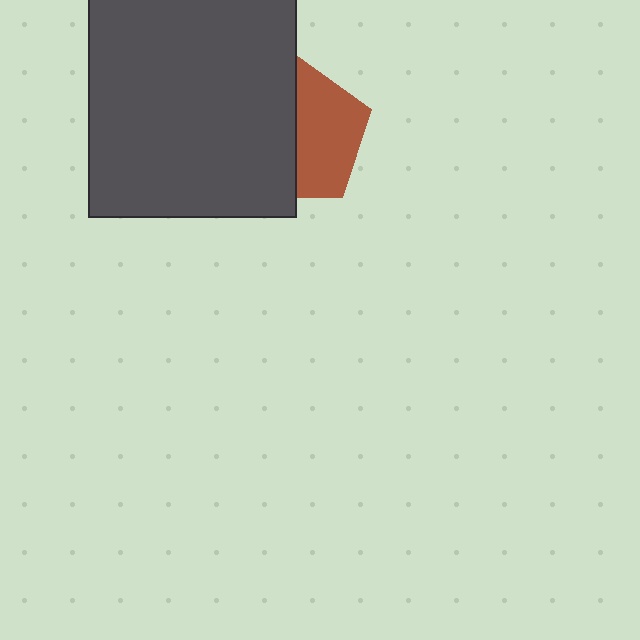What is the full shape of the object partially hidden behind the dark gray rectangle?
The partially hidden object is a brown pentagon.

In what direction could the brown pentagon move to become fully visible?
The brown pentagon could move right. That would shift it out from behind the dark gray rectangle entirely.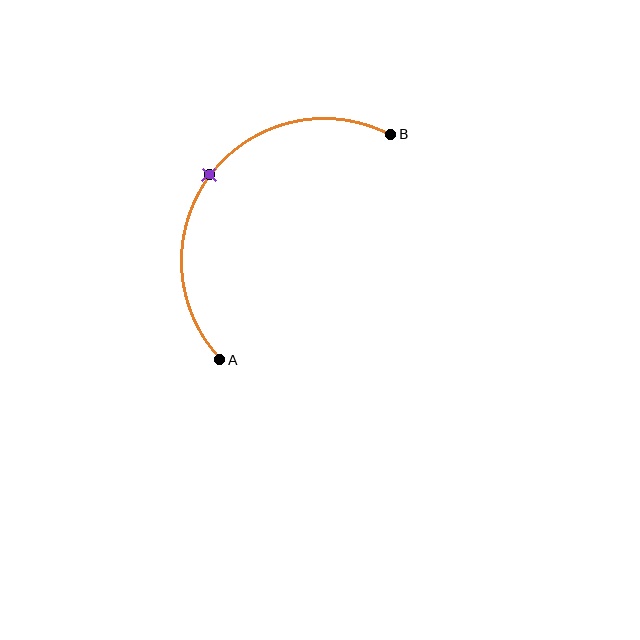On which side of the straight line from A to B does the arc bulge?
The arc bulges above and to the left of the straight line connecting A and B.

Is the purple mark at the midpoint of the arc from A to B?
Yes. The purple mark lies on the arc at equal arc-length from both A and B — it is the arc midpoint.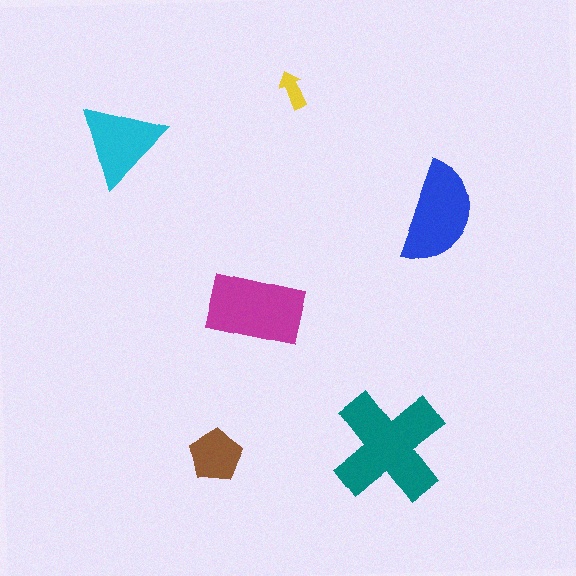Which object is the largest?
The teal cross.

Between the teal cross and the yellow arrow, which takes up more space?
The teal cross.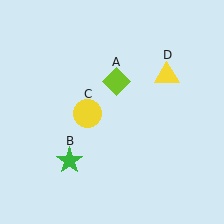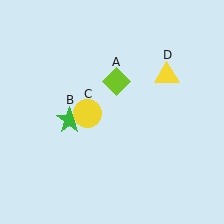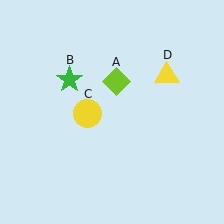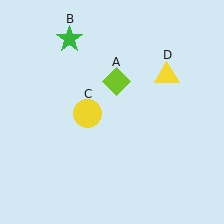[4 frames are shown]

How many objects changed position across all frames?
1 object changed position: green star (object B).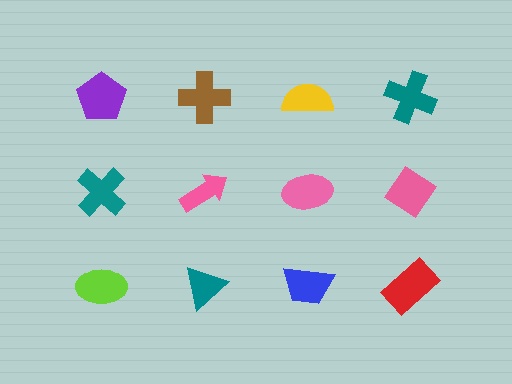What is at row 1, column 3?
A yellow semicircle.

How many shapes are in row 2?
4 shapes.